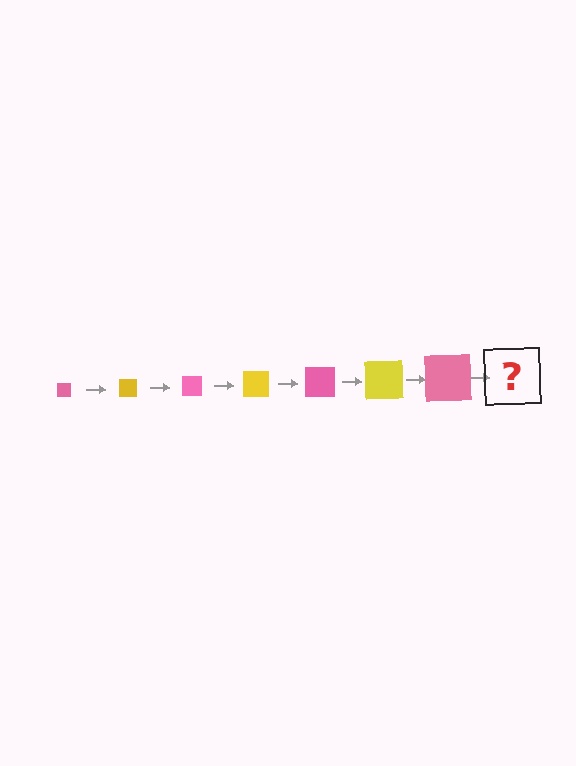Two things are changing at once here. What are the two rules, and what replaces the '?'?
The two rules are that the square grows larger each step and the color cycles through pink and yellow. The '?' should be a yellow square, larger than the previous one.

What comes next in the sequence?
The next element should be a yellow square, larger than the previous one.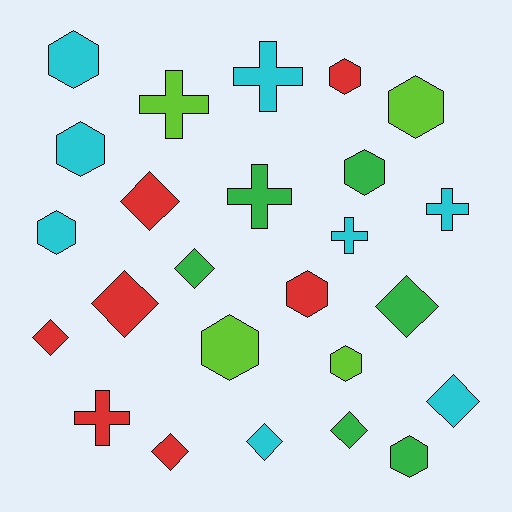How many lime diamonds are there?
There are no lime diamonds.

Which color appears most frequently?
Cyan, with 8 objects.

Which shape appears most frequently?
Hexagon, with 10 objects.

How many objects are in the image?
There are 25 objects.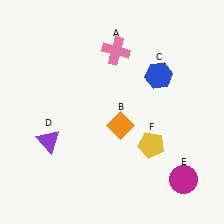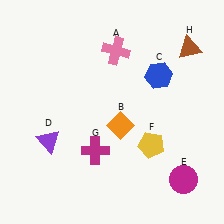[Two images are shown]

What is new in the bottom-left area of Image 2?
A magenta cross (G) was added in the bottom-left area of Image 2.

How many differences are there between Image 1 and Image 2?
There are 2 differences between the two images.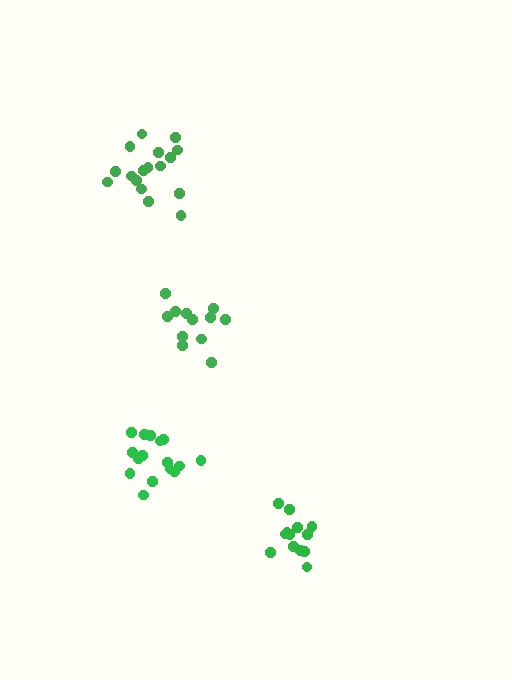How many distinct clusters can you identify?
There are 4 distinct clusters.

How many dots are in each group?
Group 1: 17 dots, Group 2: 13 dots, Group 3: 16 dots, Group 4: 12 dots (58 total).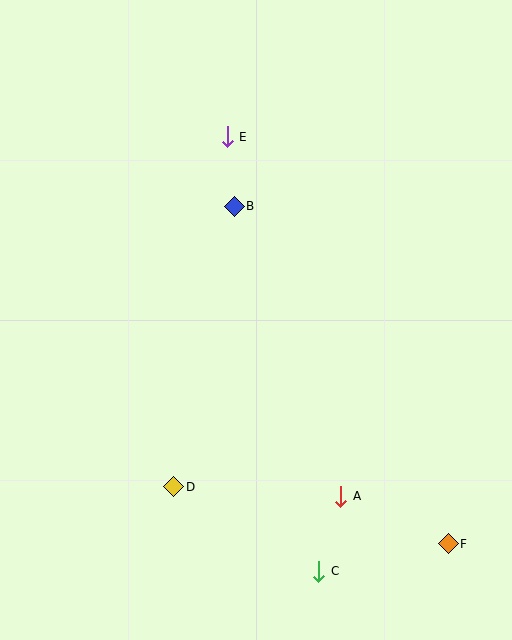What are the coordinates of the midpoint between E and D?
The midpoint between E and D is at (201, 312).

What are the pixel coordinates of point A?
Point A is at (341, 496).